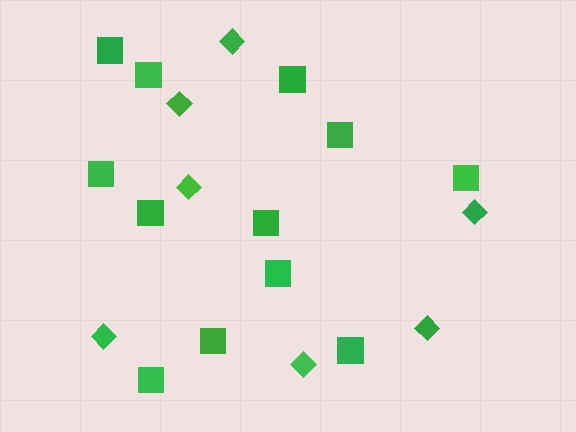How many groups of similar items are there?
There are 2 groups: one group of squares (12) and one group of diamonds (7).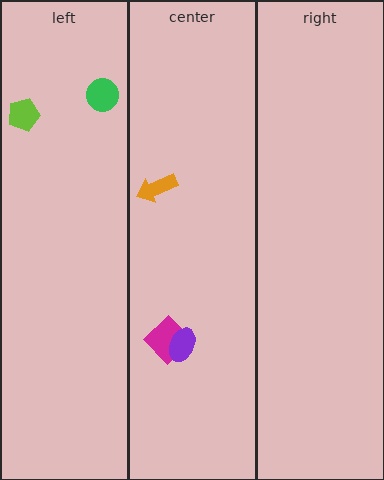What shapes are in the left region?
The lime pentagon, the green circle.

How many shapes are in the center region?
3.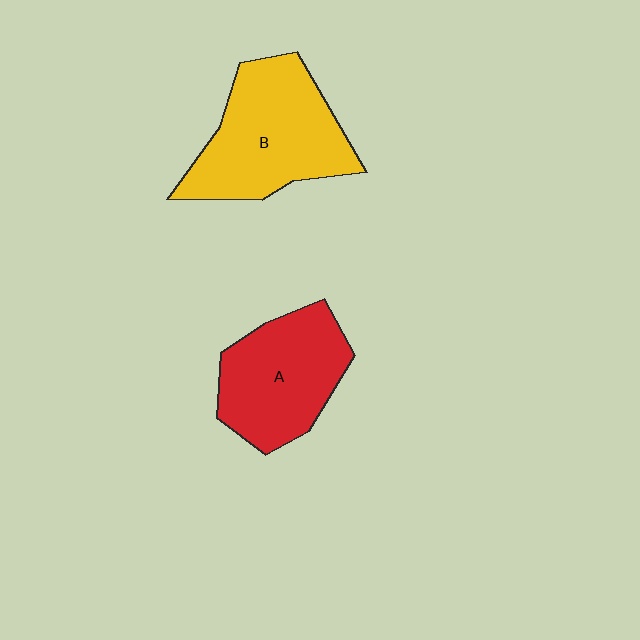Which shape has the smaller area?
Shape A (red).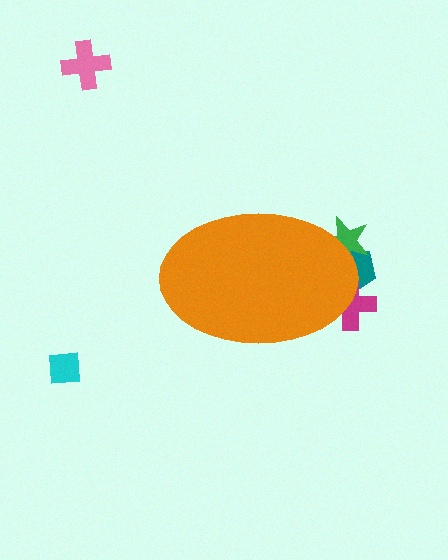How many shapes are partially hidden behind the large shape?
3 shapes are partially hidden.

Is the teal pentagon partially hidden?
Yes, the teal pentagon is partially hidden behind the orange ellipse.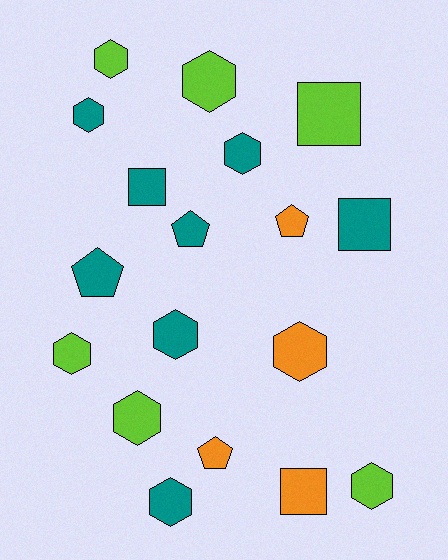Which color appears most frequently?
Teal, with 8 objects.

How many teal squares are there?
There are 2 teal squares.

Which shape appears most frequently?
Hexagon, with 10 objects.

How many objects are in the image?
There are 18 objects.